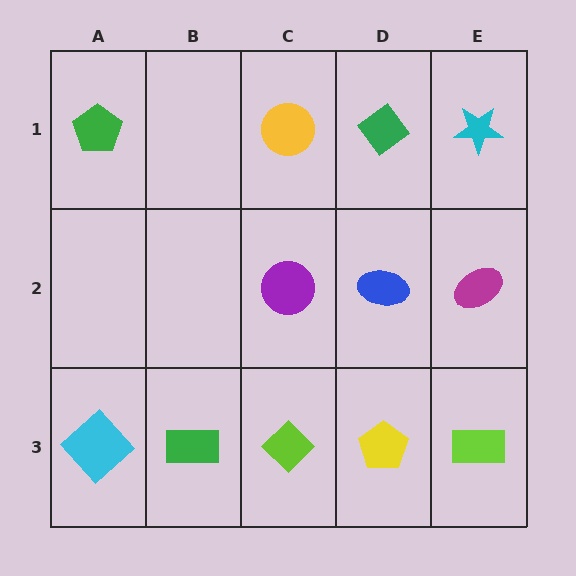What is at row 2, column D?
A blue ellipse.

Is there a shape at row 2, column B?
No, that cell is empty.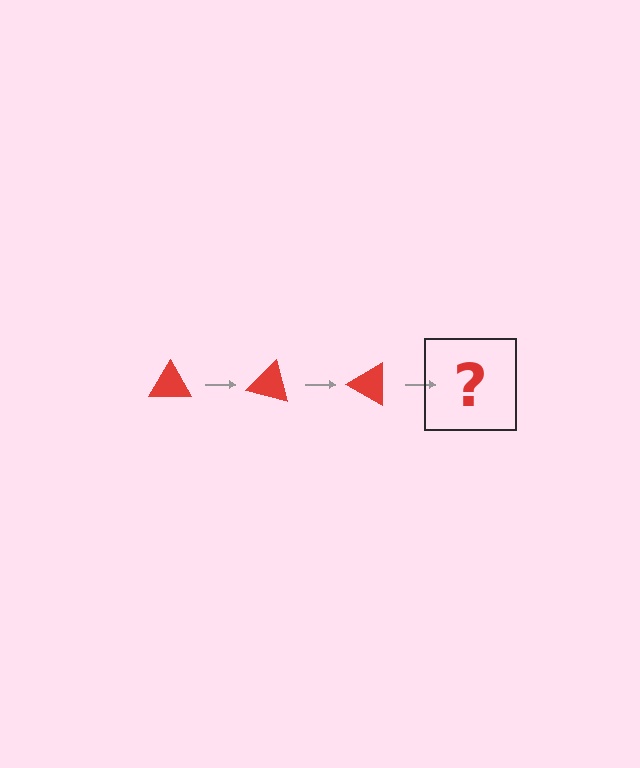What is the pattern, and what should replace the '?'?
The pattern is that the triangle rotates 15 degrees each step. The '?' should be a red triangle rotated 45 degrees.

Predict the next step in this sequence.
The next step is a red triangle rotated 45 degrees.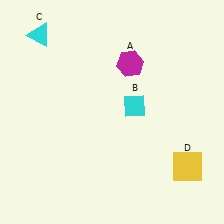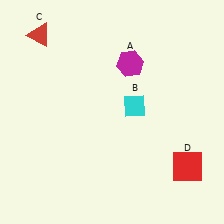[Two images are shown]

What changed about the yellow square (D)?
In Image 1, D is yellow. In Image 2, it changed to red.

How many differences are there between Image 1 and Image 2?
There are 2 differences between the two images.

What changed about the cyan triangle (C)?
In Image 1, C is cyan. In Image 2, it changed to red.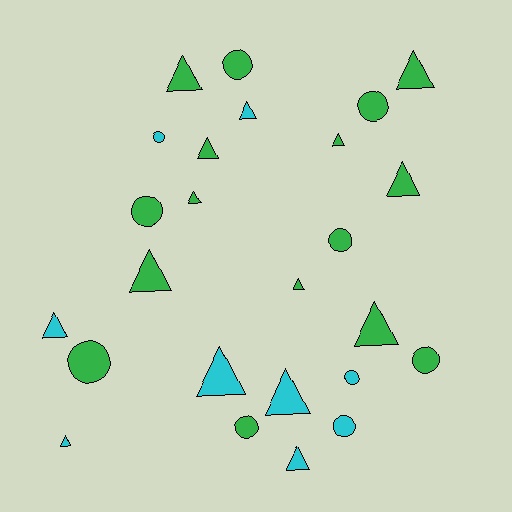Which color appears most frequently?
Green, with 16 objects.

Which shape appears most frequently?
Triangle, with 15 objects.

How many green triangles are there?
There are 9 green triangles.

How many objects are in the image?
There are 25 objects.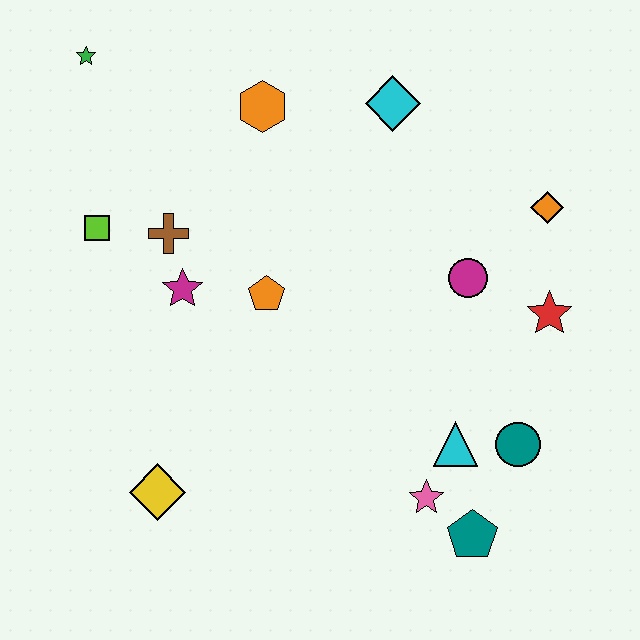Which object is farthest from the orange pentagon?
The teal pentagon is farthest from the orange pentagon.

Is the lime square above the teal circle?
Yes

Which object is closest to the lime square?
The brown cross is closest to the lime square.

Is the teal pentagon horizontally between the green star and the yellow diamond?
No